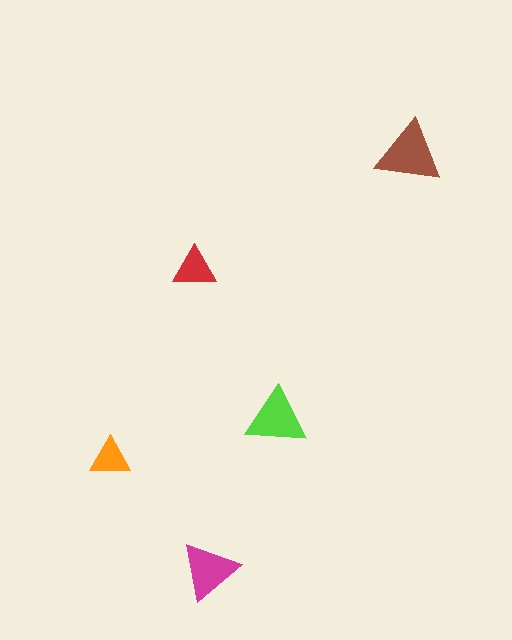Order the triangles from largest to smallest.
the brown one, the lime one, the magenta one, the red one, the orange one.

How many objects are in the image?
There are 5 objects in the image.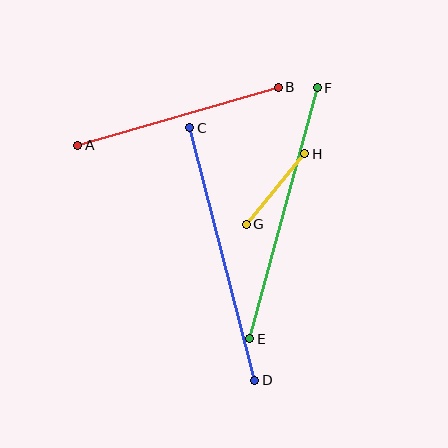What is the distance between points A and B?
The distance is approximately 209 pixels.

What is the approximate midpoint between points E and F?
The midpoint is at approximately (284, 213) pixels.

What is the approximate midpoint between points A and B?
The midpoint is at approximately (178, 116) pixels.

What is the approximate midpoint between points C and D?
The midpoint is at approximately (222, 254) pixels.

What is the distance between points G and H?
The distance is approximately 92 pixels.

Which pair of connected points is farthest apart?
Points C and D are farthest apart.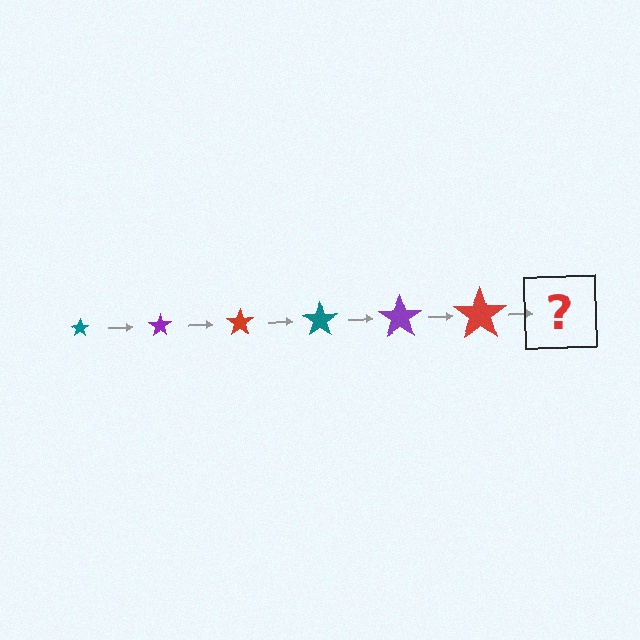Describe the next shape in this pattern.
It should be a teal star, larger than the previous one.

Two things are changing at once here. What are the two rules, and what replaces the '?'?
The two rules are that the star grows larger each step and the color cycles through teal, purple, and red. The '?' should be a teal star, larger than the previous one.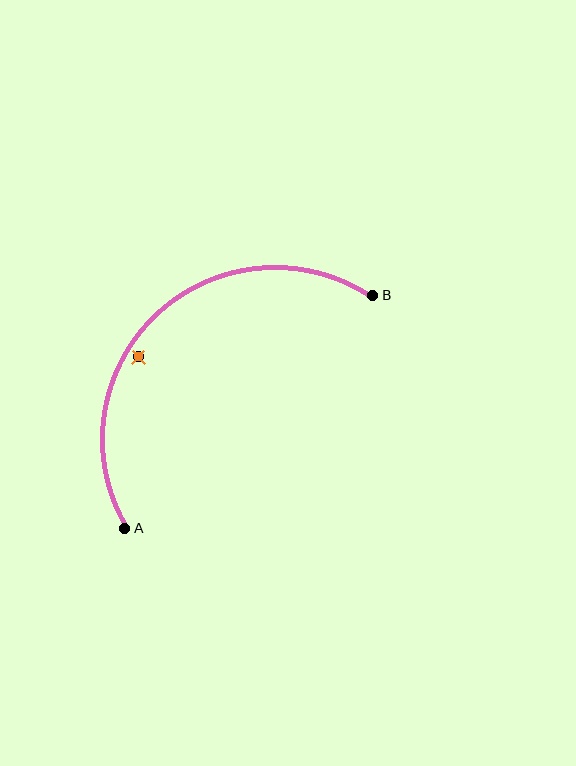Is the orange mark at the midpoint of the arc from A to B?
No — the orange mark does not lie on the arc at all. It sits slightly inside the curve.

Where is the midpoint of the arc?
The arc midpoint is the point on the curve farthest from the straight line joining A and B. It sits above and to the left of that line.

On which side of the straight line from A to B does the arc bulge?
The arc bulges above and to the left of the straight line connecting A and B.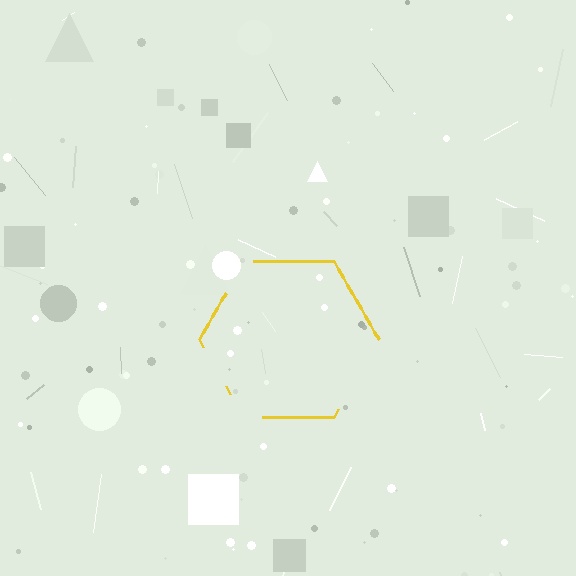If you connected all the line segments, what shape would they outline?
They would outline a hexagon.